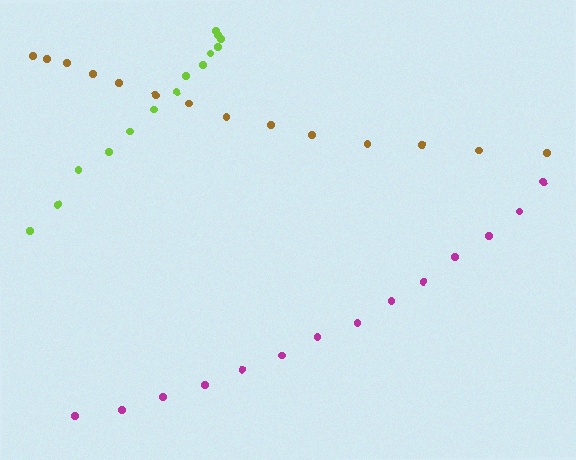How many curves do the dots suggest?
There are 3 distinct paths.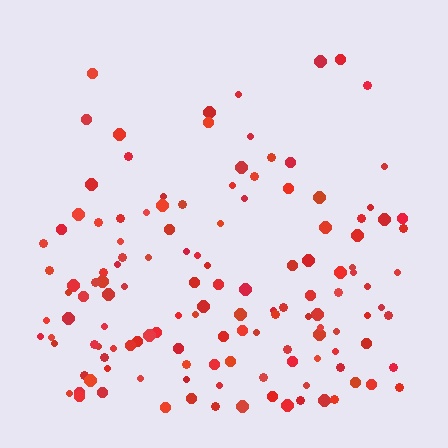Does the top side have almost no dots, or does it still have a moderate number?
Still a moderate number, just noticeably fewer than the bottom.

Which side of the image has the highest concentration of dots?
The bottom.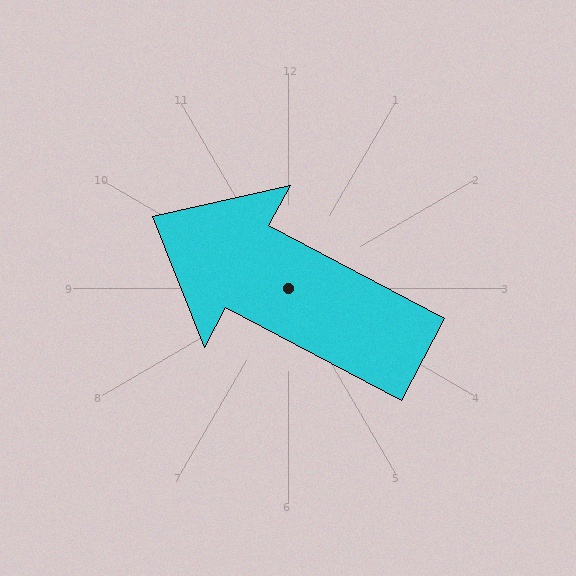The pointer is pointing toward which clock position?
Roughly 10 o'clock.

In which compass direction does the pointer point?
Northwest.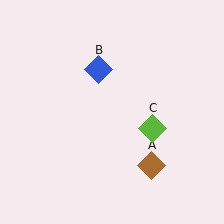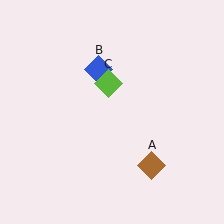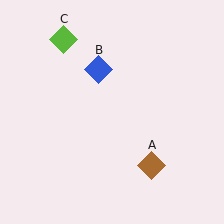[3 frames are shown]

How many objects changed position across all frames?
1 object changed position: lime diamond (object C).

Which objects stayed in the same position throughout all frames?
Brown diamond (object A) and blue diamond (object B) remained stationary.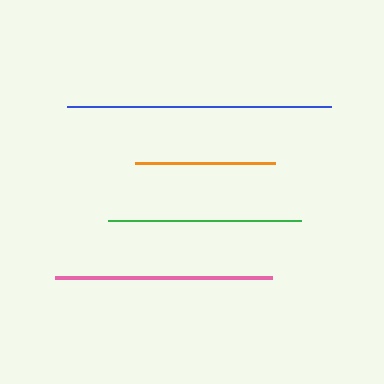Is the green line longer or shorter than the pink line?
The pink line is longer than the green line.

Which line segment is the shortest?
The orange line is the shortest at approximately 139 pixels.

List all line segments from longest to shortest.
From longest to shortest: blue, pink, green, orange.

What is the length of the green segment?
The green segment is approximately 193 pixels long.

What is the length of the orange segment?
The orange segment is approximately 139 pixels long.